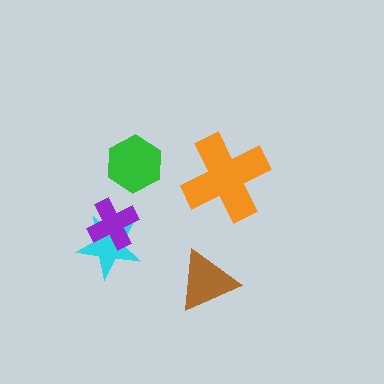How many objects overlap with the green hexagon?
0 objects overlap with the green hexagon.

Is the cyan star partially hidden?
Yes, it is partially covered by another shape.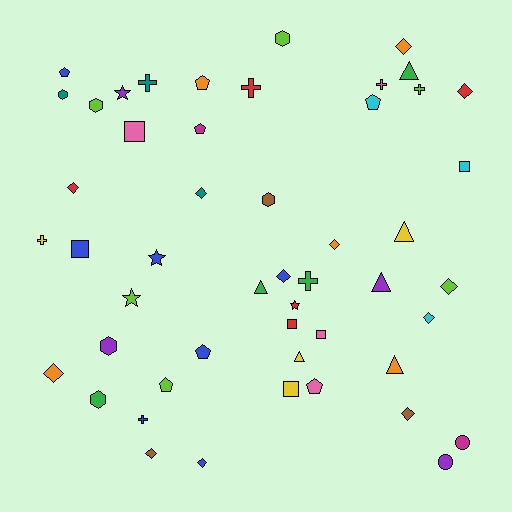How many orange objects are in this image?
There are 5 orange objects.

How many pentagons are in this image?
There are 7 pentagons.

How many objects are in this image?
There are 50 objects.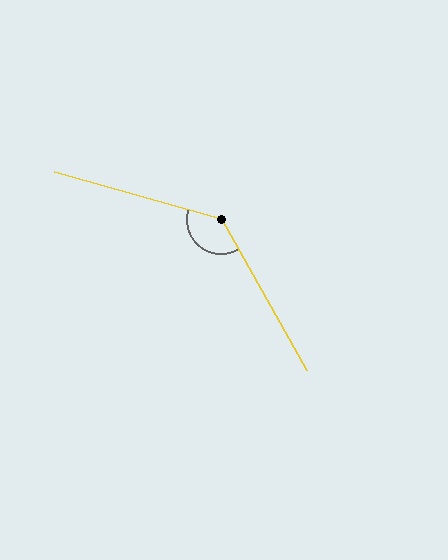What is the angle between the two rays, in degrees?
Approximately 135 degrees.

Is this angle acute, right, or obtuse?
It is obtuse.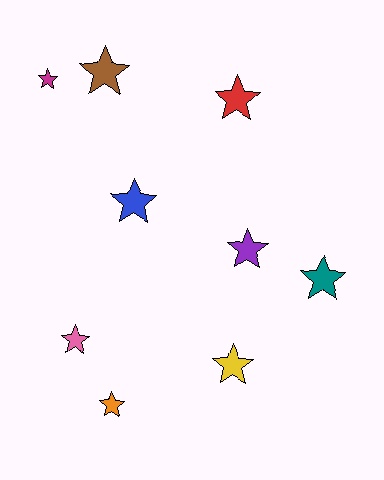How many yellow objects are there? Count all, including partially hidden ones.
There is 1 yellow object.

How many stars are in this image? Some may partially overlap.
There are 9 stars.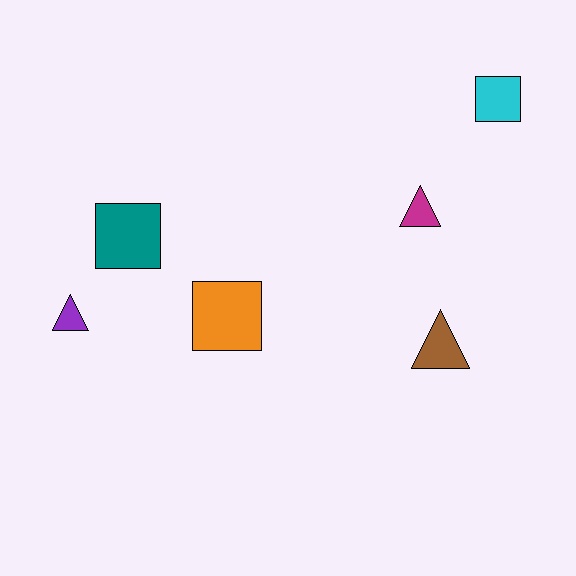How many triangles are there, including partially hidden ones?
There are 3 triangles.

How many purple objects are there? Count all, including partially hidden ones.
There is 1 purple object.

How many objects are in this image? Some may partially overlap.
There are 6 objects.